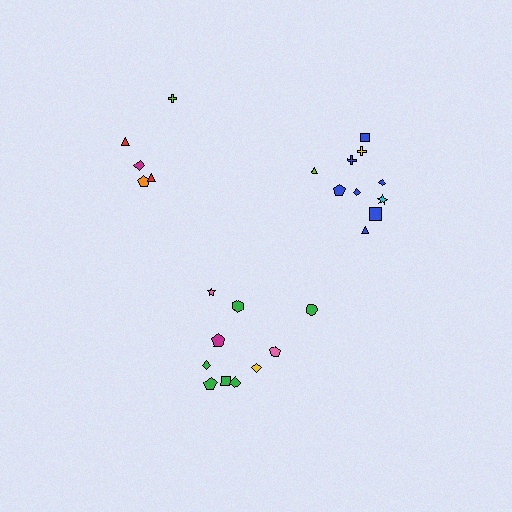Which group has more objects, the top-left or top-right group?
The top-right group.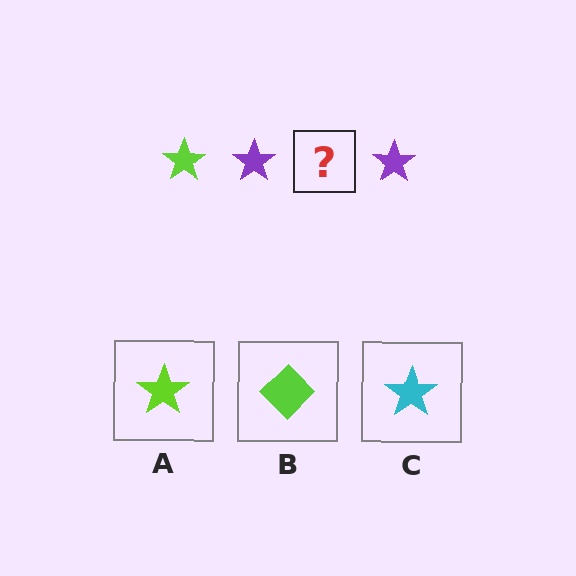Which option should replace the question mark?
Option A.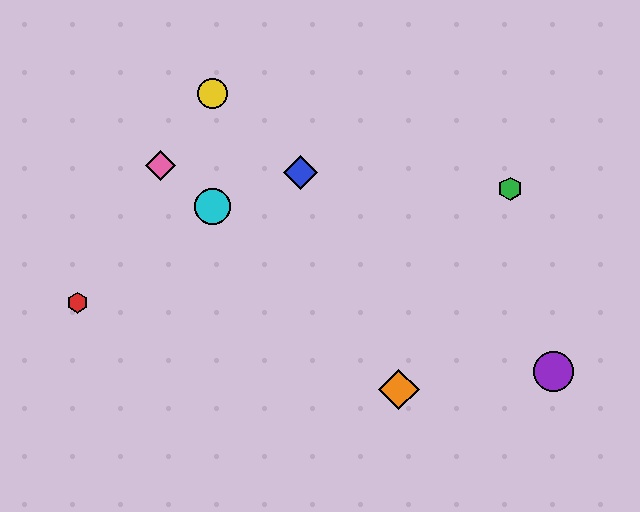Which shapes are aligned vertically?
The yellow circle, the cyan circle are aligned vertically.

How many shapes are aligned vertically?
2 shapes (the yellow circle, the cyan circle) are aligned vertically.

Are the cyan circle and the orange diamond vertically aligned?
No, the cyan circle is at x≈213 and the orange diamond is at x≈399.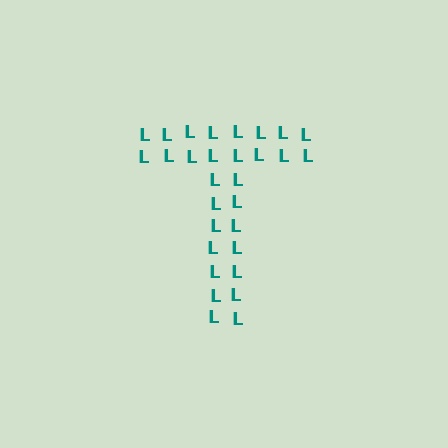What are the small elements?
The small elements are letter L's.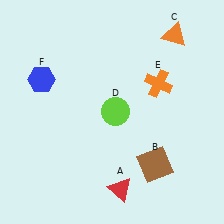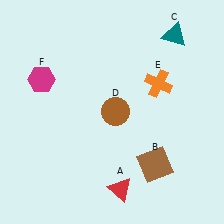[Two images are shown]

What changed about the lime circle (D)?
In Image 1, D is lime. In Image 2, it changed to brown.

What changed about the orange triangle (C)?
In Image 1, C is orange. In Image 2, it changed to teal.